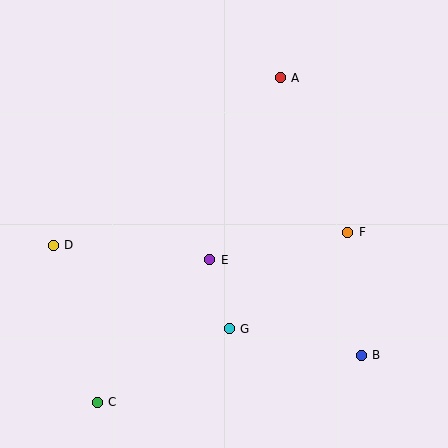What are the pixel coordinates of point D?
Point D is at (53, 245).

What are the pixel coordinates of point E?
Point E is at (210, 260).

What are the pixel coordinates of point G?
Point G is at (229, 329).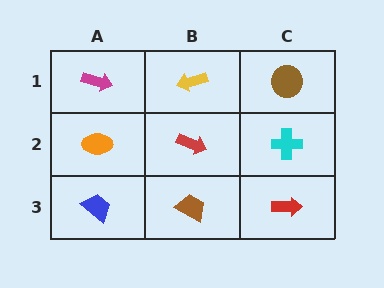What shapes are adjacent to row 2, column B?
A yellow arrow (row 1, column B), a brown trapezoid (row 3, column B), an orange ellipse (row 2, column A), a cyan cross (row 2, column C).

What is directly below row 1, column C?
A cyan cross.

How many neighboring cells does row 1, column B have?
3.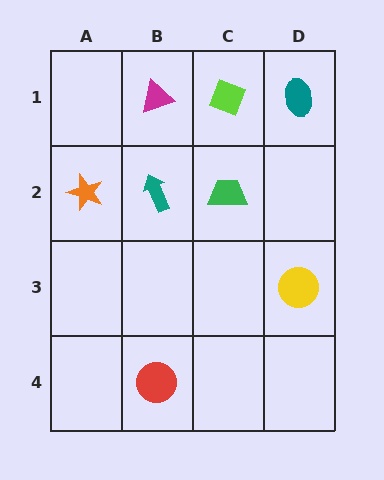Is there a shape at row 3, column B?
No, that cell is empty.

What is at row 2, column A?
An orange star.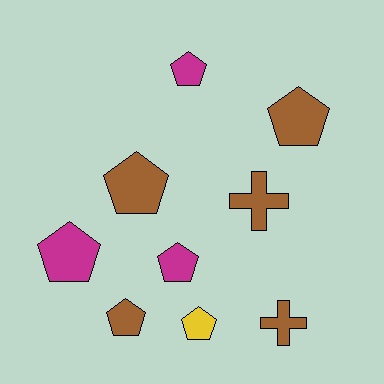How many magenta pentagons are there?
There are 3 magenta pentagons.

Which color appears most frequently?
Brown, with 5 objects.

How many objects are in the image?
There are 9 objects.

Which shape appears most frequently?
Pentagon, with 7 objects.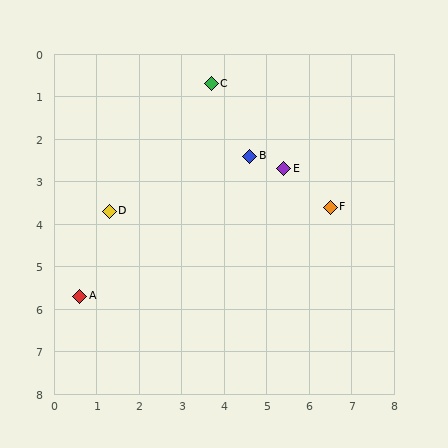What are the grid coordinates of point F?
Point F is at approximately (6.5, 3.6).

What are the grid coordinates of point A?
Point A is at approximately (0.6, 5.7).